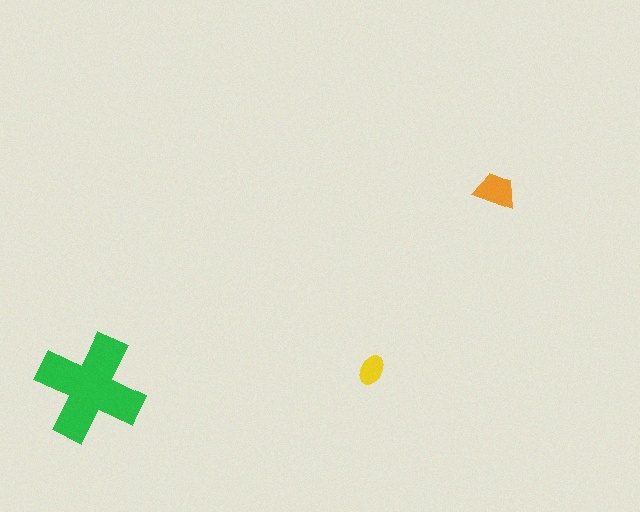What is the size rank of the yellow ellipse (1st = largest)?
3rd.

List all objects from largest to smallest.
The green cross, the orange trapezoid, the yellow ellipse.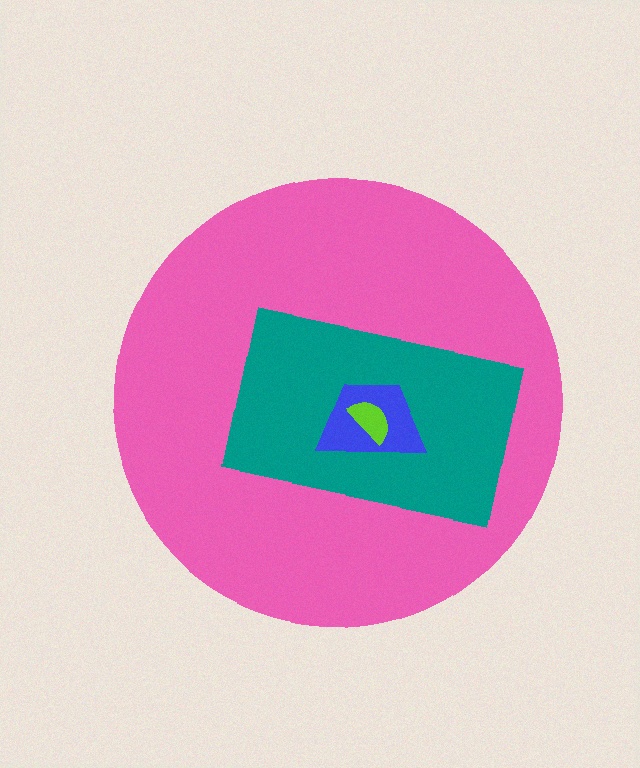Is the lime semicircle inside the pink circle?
Yes.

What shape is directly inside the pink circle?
The teal rectangle.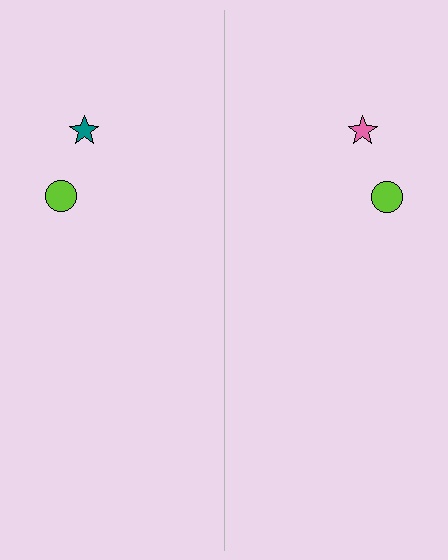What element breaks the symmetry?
The pink star on the right side breaks the symmetry — its mirror counterpart is teal.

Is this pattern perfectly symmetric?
No, the pattern is not perfectly symmetric. The pink star on the right side breaks the symmetry — its mirror counterpart is teal.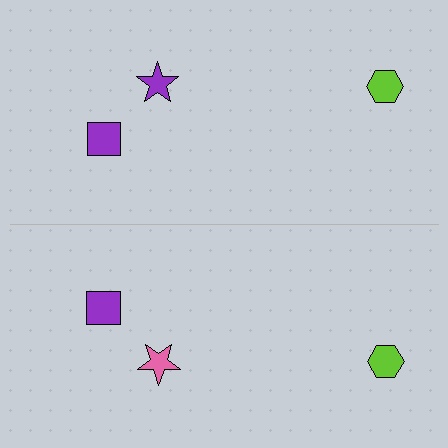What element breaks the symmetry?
The pink star on the bottom side breaks the symmetry — its mirror counterpart is purple.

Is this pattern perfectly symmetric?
No, the pattern is not perfectly symmetric. The pink star on the bottom side breaks the symmetry — its mirror counterpart is purple.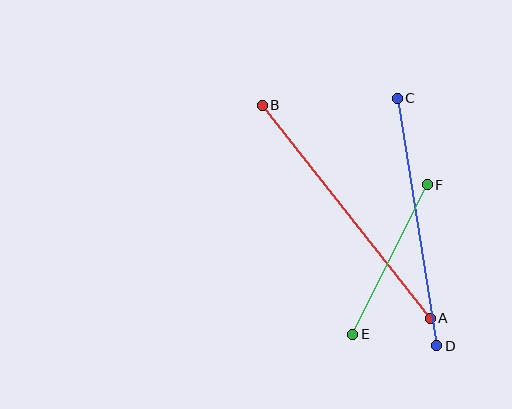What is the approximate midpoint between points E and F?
The midpoint is at approximately (390, 260) pixels.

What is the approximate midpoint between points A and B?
The midpoint is at approximately (346, 212) pixels.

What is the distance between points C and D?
The distance is approximately 250 pixels.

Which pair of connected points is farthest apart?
Points A and B are farthest apart.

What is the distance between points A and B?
The distance is approximately 271 pixels.